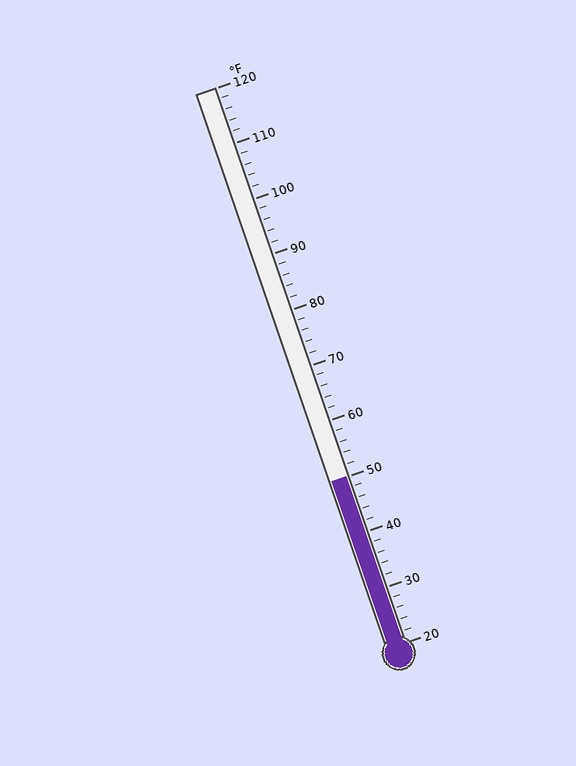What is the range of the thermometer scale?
The thermometer scale ranges from 20°F to 120°F.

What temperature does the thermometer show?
The thermometer shows approximately 50°F.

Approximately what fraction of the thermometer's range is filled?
The thermometer is filled to approximately 30% of its range.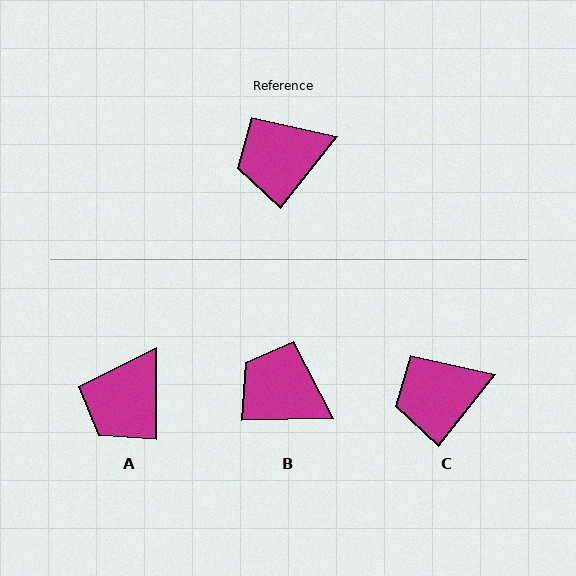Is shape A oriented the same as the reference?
No, it is off by about 39 degrees.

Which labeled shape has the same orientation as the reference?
C.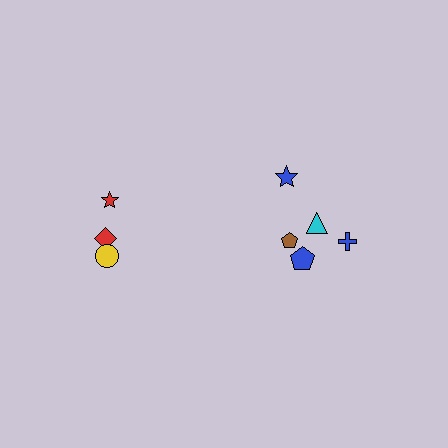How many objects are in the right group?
There are 5 objects.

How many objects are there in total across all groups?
There are 8 objects.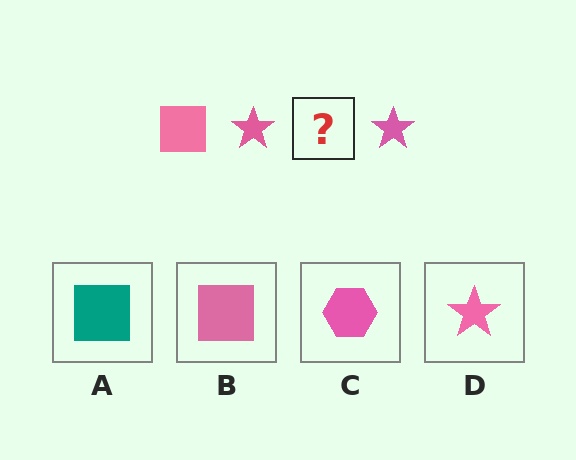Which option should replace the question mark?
Option B.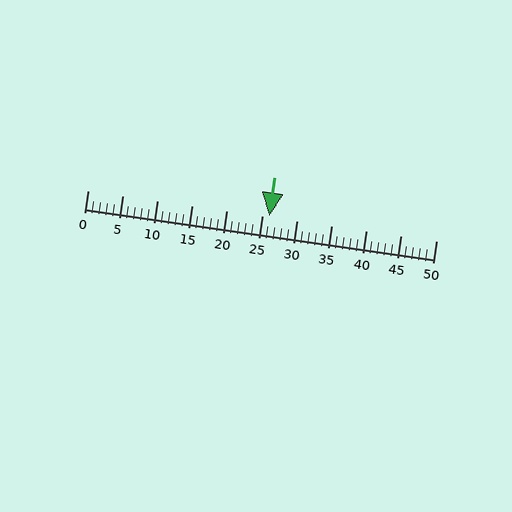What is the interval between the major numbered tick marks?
The major tick marks are spaced 5 units apart.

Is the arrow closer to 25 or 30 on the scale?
The arrow is closer to 25.